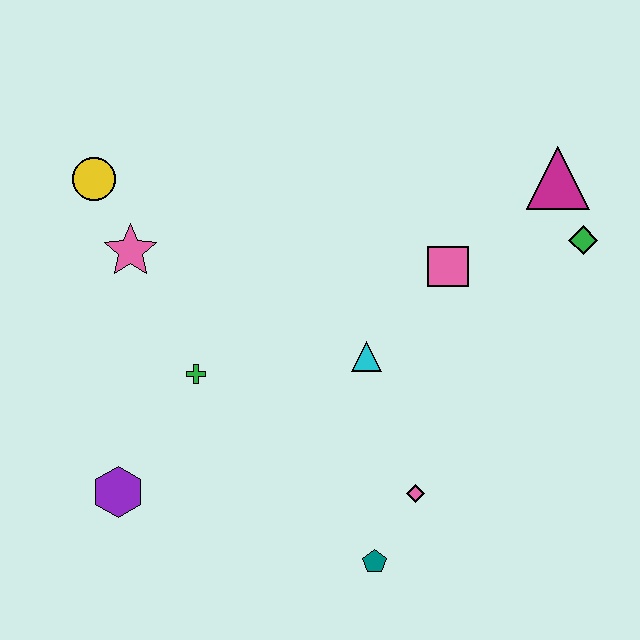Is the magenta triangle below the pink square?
No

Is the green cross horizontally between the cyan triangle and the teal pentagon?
No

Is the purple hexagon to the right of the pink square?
No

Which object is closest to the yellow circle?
The pink star is closest to the yellow circle.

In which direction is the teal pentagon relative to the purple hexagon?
The teal pentagon is to the right of the purple hexagon.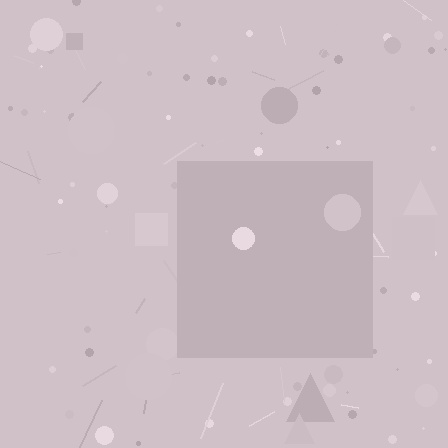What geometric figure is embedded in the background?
A square is embedded in the background.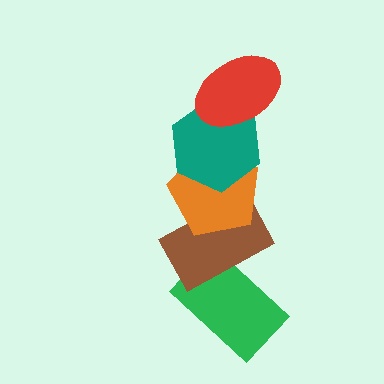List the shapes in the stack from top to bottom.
From top to bottom: the red ellipse, the teal hexagon, the orange pentagon, the brown rectangle, the green rectangle.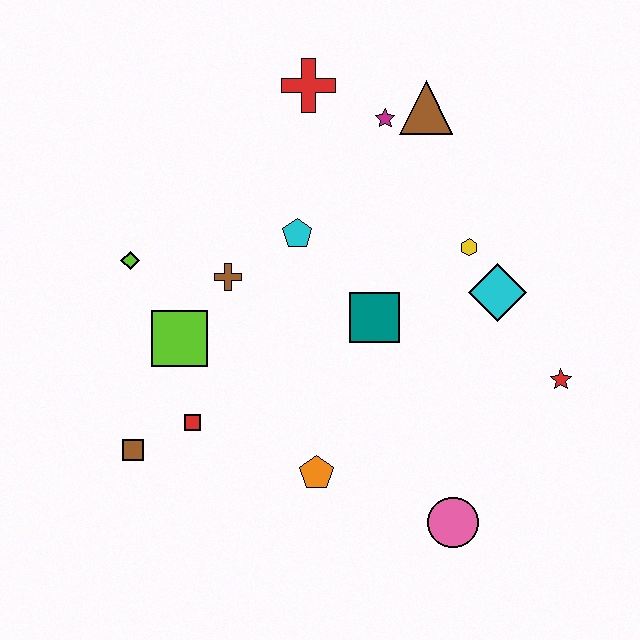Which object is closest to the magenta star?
The brown triangle is closest to the magenta star.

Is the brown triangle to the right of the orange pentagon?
Yes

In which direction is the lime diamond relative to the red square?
The lime diamond is above the red square.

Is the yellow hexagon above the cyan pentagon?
No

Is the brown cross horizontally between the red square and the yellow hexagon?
Yes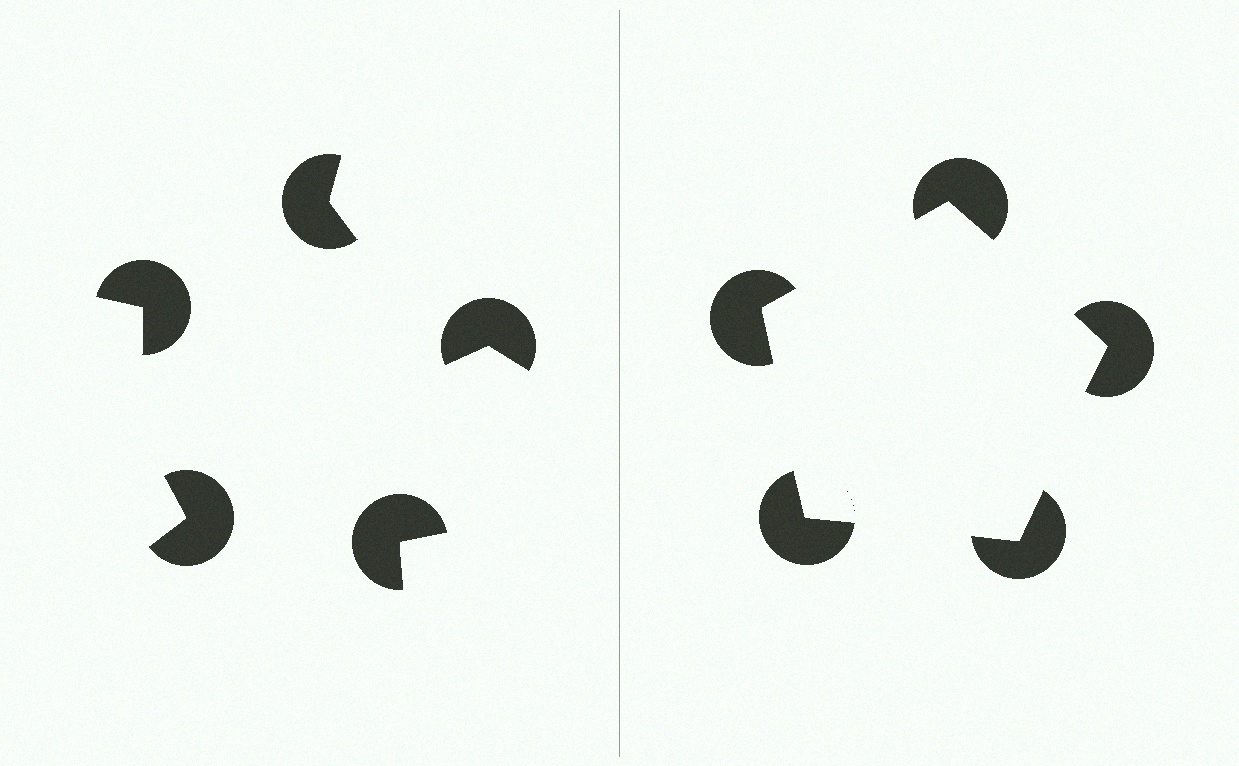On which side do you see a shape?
An illusory pentagon appears on the right side. On the left side the wedge cuts are rotated, so no coherent shape forms.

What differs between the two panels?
The pac-man discs are positioned identically on both sides; only the wedge orientations differ. On the right they align to a pentagon; on the left they are misaligned.